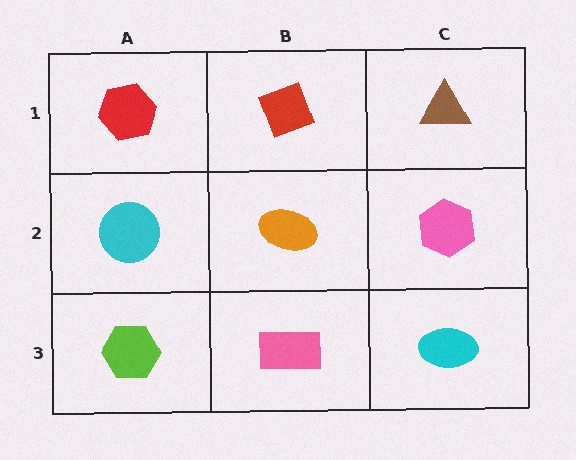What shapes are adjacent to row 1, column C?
A pink hexagon (row 2, column C), a red diamond (row 1, column B).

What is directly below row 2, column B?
A pink rectangle.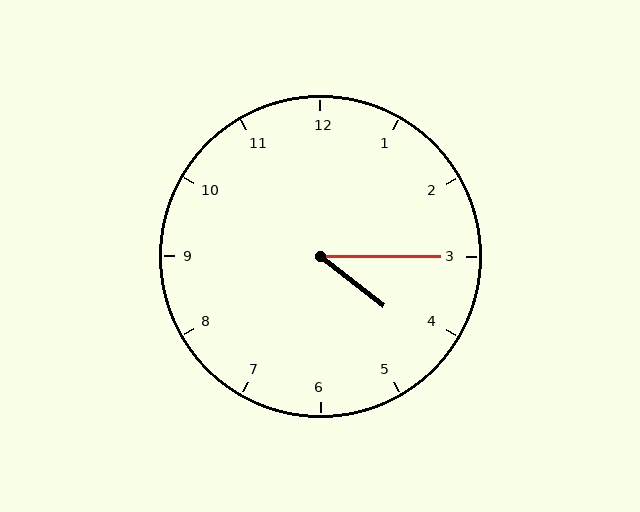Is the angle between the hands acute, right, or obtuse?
It is acute.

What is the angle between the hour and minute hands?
Approximately 38 degrees.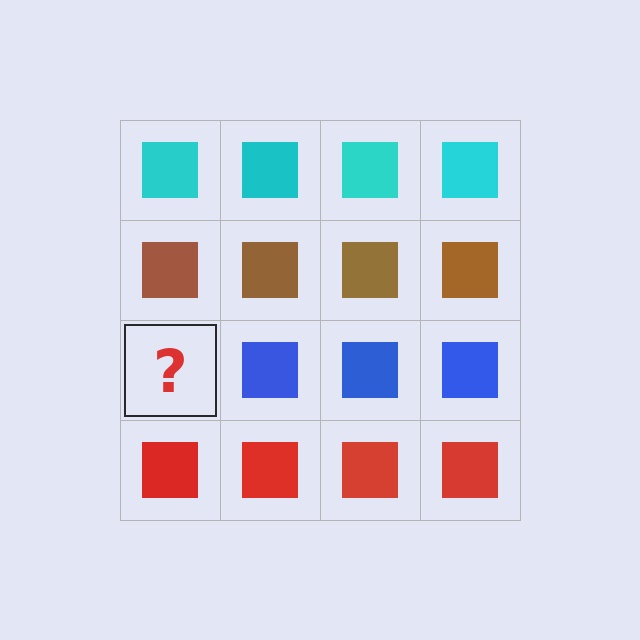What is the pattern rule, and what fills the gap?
The rule is that each row has a consistent color. The gap should be filled with a blue square.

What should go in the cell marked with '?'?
The missing cell should contain a blue square.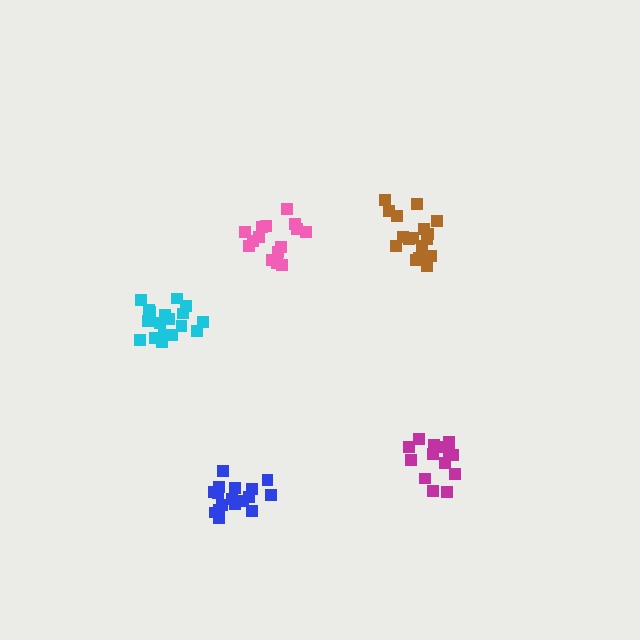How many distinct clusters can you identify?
There are 5 distinct clusters.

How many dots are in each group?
Group 1: 18 dots, Group 2: 17 dots, Group 3: 14 dots, Group 4: 17 dots, Group 5: 15 dots (81 total).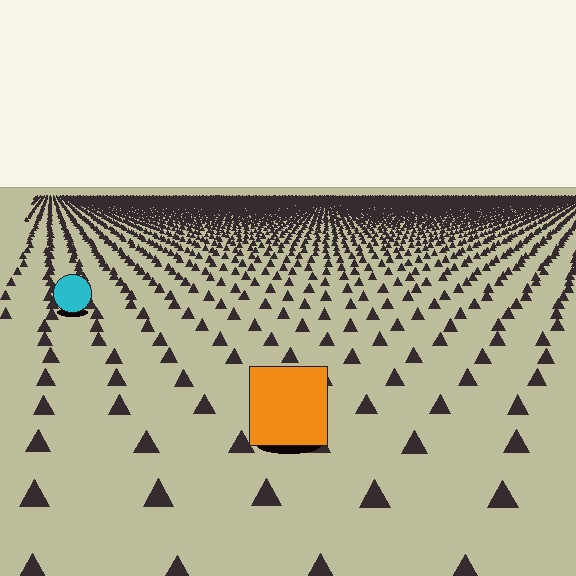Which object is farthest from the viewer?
The cyan circle is farthest from the viewer. It appears smaller and the ground texture around it is denser.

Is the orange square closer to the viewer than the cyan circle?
Yes. The orange square is closer — you can tell from the texture gradient: the ground texture is coarser near it.